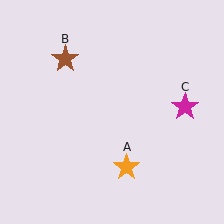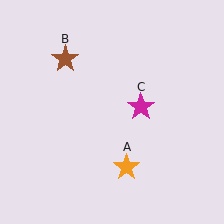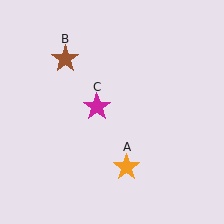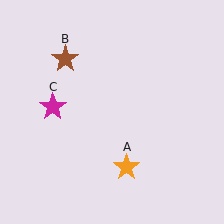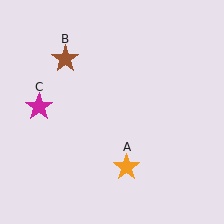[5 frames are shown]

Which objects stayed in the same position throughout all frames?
Orange star (object A) and brown star (object B) remained stationary.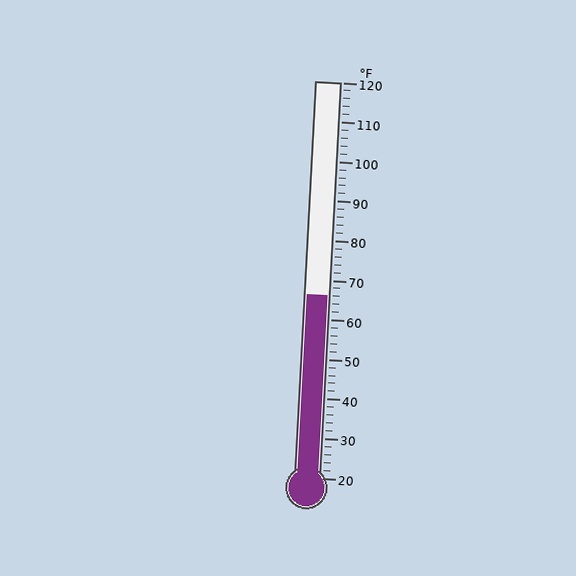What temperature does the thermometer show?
The thermometer shows approximately 66°F.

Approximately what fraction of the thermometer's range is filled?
The thermometer is filled to approximately 45% of its range.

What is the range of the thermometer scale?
The thermometer scale ranges from 20°F to 120°F.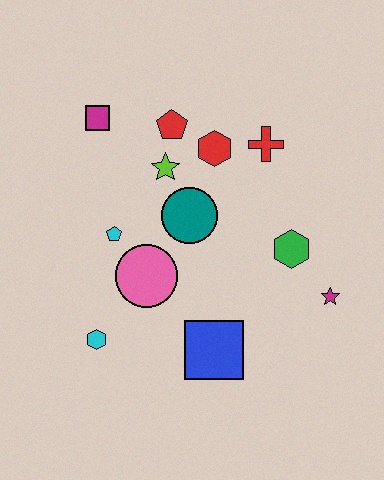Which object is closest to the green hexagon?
The magenta star is closest to the green hexagon.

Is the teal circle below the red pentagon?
Yes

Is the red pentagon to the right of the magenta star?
No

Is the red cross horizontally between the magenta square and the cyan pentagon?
No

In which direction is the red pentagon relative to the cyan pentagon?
The red pentagon is above the cyan pentagon.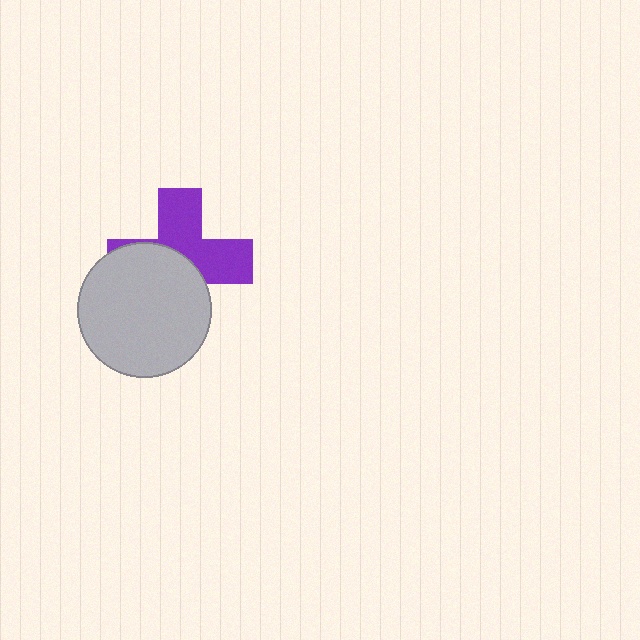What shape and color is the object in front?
The object in front is a light gray circle.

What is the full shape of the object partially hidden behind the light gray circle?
The partially hidden object is a purple cross.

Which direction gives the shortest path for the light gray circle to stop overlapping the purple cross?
Moving toward the lower-left gives the shortest separation.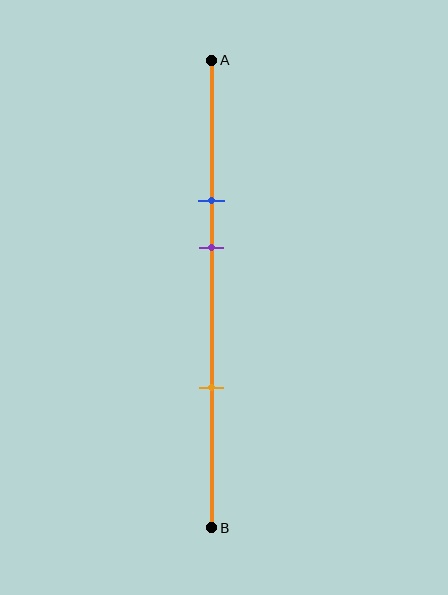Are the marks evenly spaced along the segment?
No, the marks are not evenly spaced.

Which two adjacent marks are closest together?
The blue and purple marks are the closest adjacent pair.